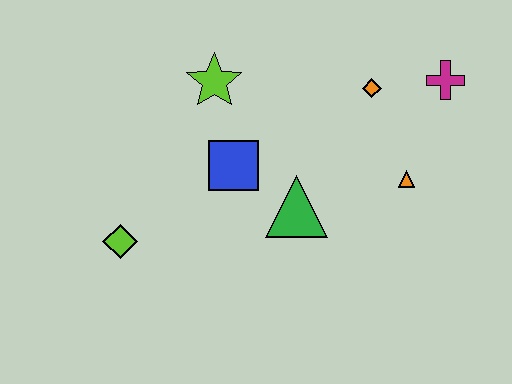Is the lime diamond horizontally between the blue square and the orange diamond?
No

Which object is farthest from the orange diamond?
The lime diamond is farthest from the orange diamond.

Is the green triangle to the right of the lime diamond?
Yes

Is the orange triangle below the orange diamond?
Yes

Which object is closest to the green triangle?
The blue square is closest to the green triangle.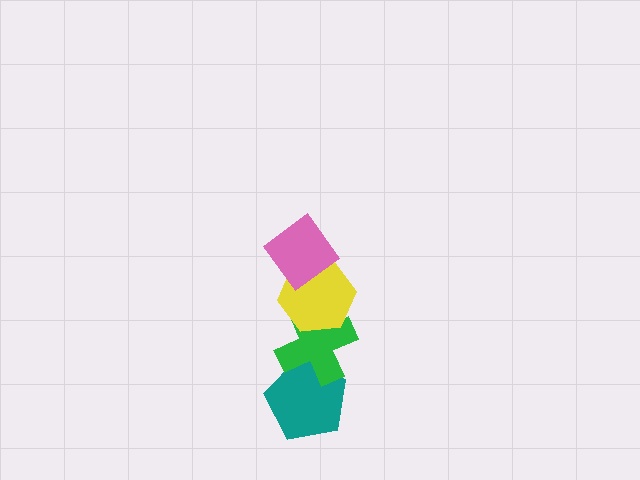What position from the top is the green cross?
The green cross is 3rd from the top.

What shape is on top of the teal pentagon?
The green cross is on top of the teal pentagon.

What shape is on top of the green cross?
The yellow hexagon is on top of the green cross.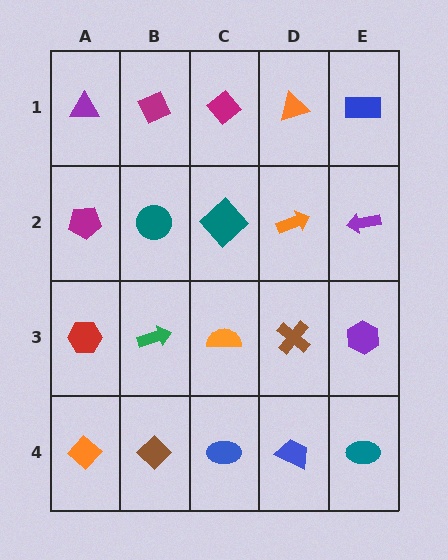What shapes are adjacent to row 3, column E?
A purple arrow (row 2, column E), a teal ellipse (row 4, column E), a brown cross (row 3, column D).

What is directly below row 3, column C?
A blue ellipse.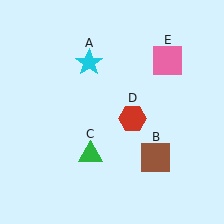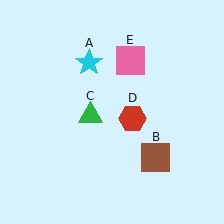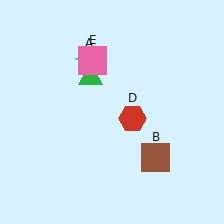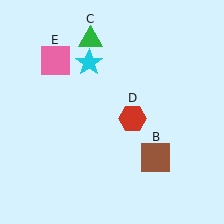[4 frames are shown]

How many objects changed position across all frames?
2 objects changed position: green triangle (object C), pink square (object E).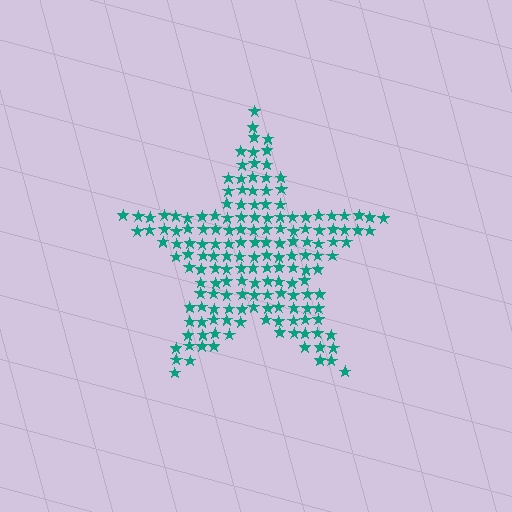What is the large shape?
The large shape is a star.